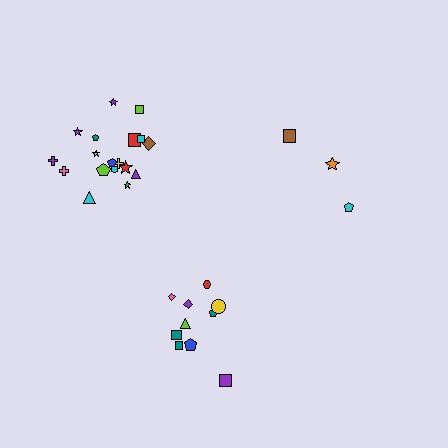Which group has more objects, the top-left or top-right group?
The top-left group.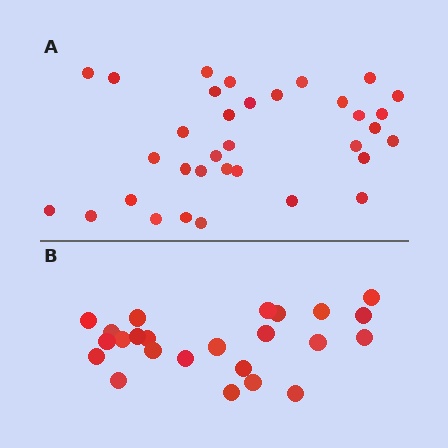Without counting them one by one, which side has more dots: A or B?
Region A (the top region) has more dots.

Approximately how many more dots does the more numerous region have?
Region A has roughly 10 or so more dots than region B.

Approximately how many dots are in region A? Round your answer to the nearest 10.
About 30 dots. (The exact count is 34, which rounds to 30.)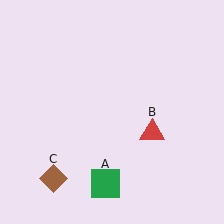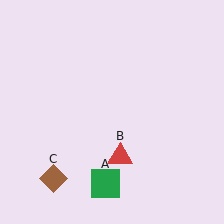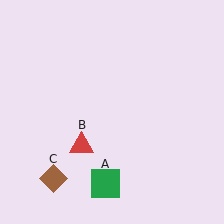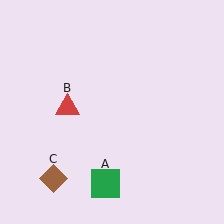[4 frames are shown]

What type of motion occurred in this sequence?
The red triangle (object B) rotated clockwise around the center of the scene.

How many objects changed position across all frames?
1 object changed position: red triangle (object B).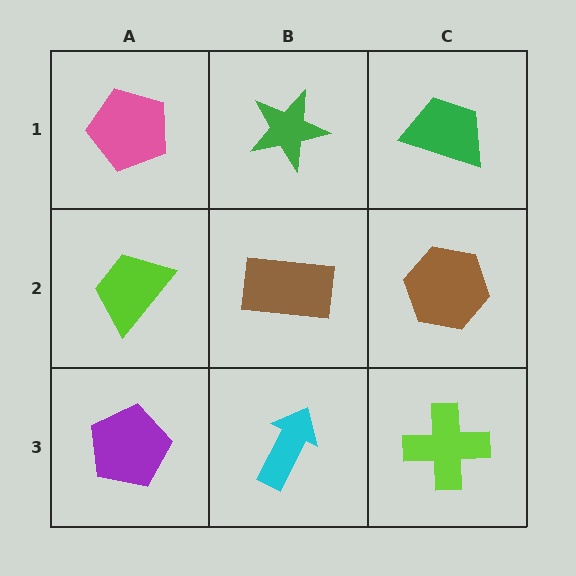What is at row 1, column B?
A green star.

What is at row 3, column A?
A purple pentagon.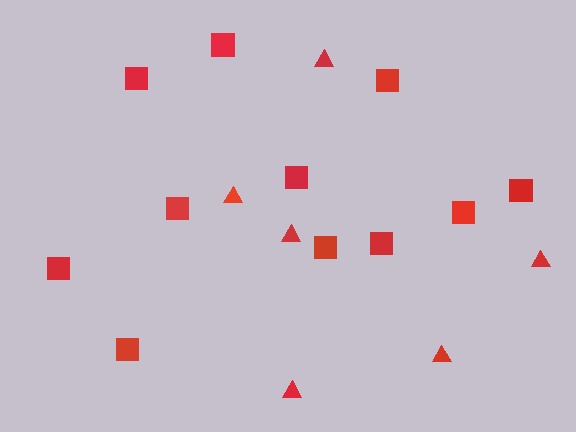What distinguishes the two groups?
There are 2 groups: one group of triangles (6) and one group of squares (11).